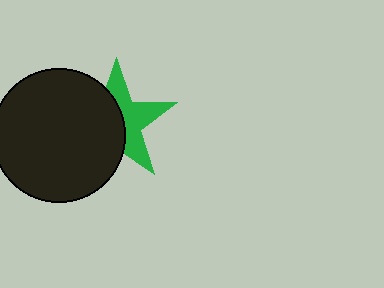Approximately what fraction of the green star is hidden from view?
Roughly 53% of the green star is hidden behind the black circle.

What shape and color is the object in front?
The object in front is a black circle.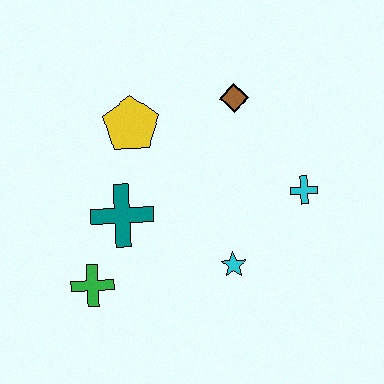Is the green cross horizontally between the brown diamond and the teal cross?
No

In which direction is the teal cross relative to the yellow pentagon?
The teal cross is below the yellow pentagon.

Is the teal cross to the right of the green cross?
Yes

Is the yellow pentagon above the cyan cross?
Yes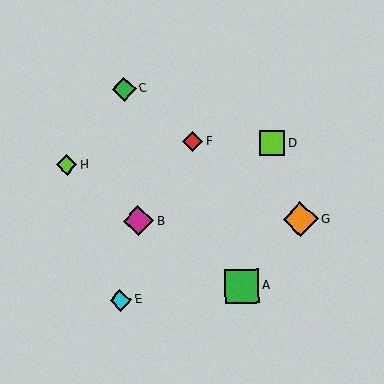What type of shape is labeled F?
Shape F is a red diamond.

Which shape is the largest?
The orange diamond (labeled G) is the largest.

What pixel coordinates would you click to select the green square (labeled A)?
Click at (242, 286) to select the green square A.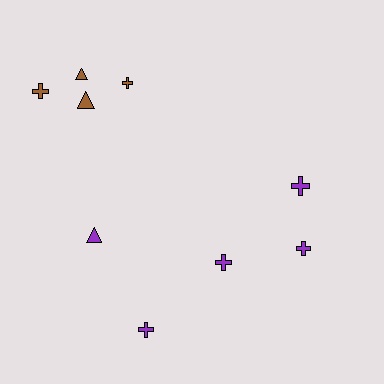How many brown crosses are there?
There are 2 brown crosses.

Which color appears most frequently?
Purple, with 5 objects.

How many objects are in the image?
There are 9 objects.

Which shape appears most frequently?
Cross, with 6 objects.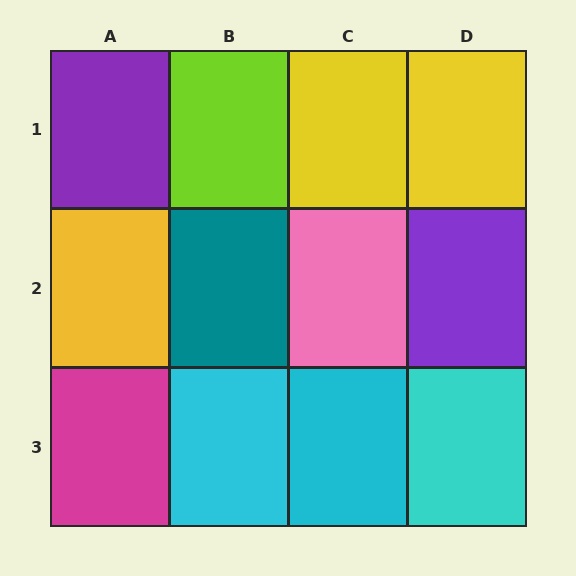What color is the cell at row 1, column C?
Yellow.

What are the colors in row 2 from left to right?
Yellow, teal, pink, purple.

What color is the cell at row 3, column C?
Cyan.